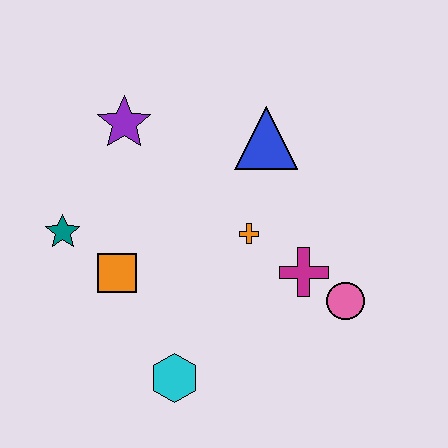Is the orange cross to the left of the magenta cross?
Yes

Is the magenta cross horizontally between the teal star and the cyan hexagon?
No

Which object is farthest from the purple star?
The pink circle is farthest from the purple star.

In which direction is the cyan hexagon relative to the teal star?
The cyan hexagon is below the teal star.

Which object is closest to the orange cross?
The magenta cross is closest to the orange cross.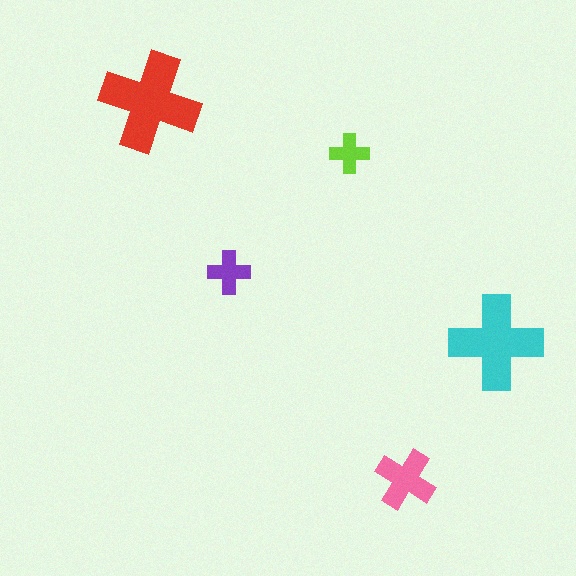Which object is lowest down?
The pink cross is bottommost.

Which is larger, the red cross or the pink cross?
The red one.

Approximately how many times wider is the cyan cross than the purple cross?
About 2 times wider.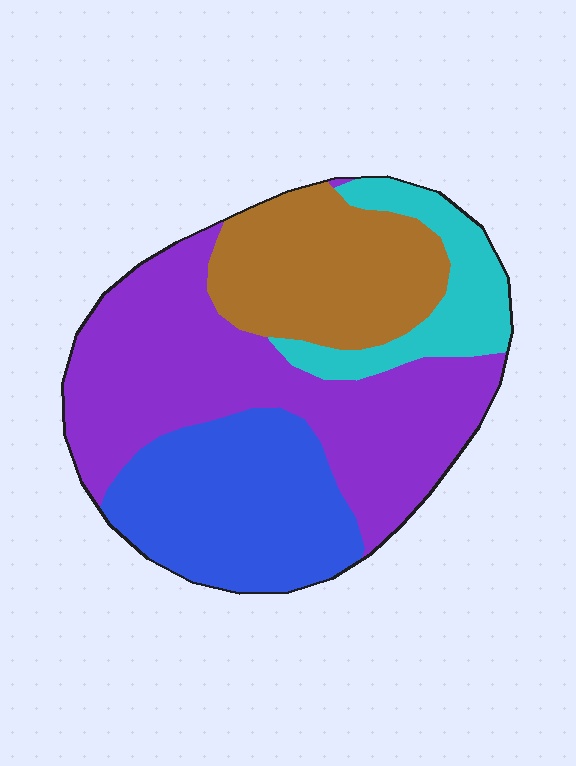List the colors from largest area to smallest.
From largest to smallest: purple, blue, brown, cyan.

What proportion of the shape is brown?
Brown takes up about one fifth (1/5) of the shape.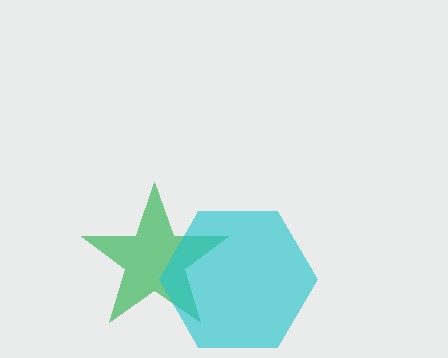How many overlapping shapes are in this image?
There are 2 overlapping shapes in the image.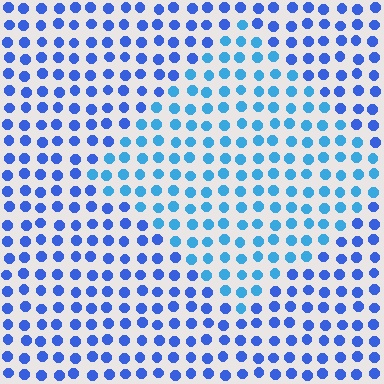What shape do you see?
I see a diamond.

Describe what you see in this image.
The image is filled with small blue elements in a uniform arrangement. A diamond-shaped region is visible where the elements are tinted to a slightly different hue, forming a subtle color boundary.